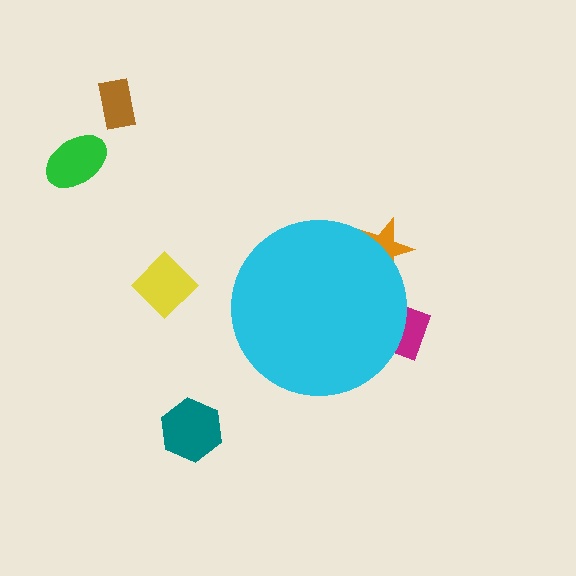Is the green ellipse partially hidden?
No, the green ellipse is fully visible.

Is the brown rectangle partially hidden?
No, the brown rectangle is fully visible.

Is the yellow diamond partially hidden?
No, the yellow diamond is fully visible.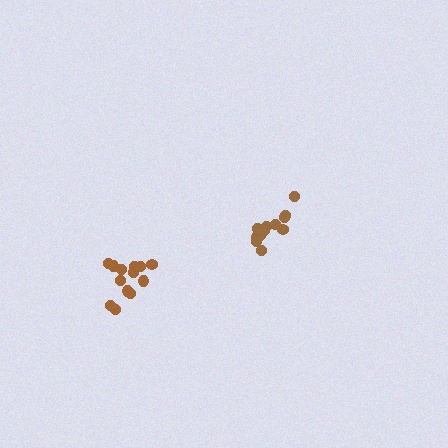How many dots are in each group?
Group 1: 13 dots, Group 2: 12 dots (25 total).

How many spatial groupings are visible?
There are 2 spatial groupings.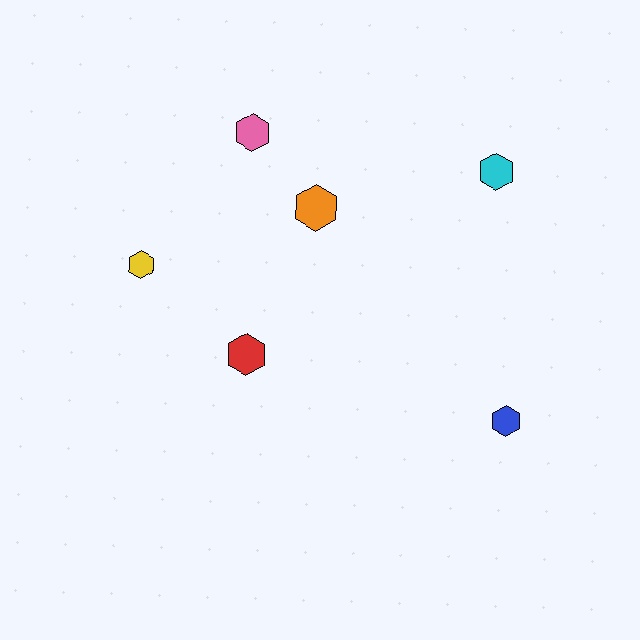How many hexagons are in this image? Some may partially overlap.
There are 6 hexagons.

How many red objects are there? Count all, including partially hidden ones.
There is 1 red object.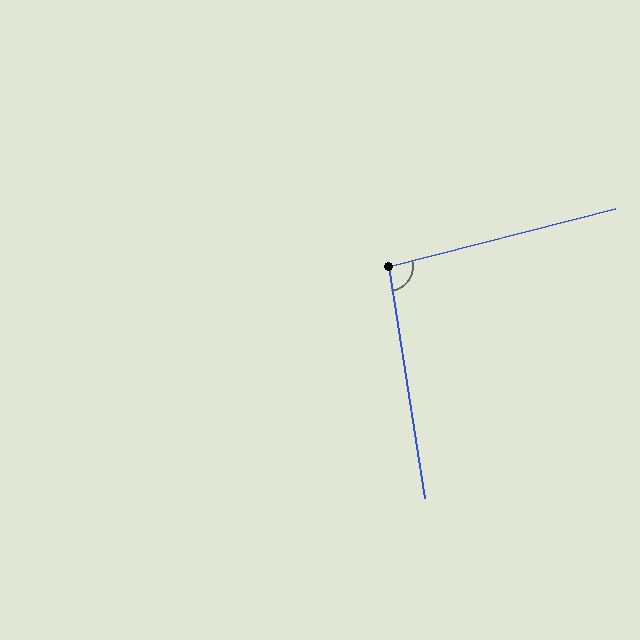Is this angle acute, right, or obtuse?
It is obtuse.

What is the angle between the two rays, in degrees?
Approximately 96 degrees.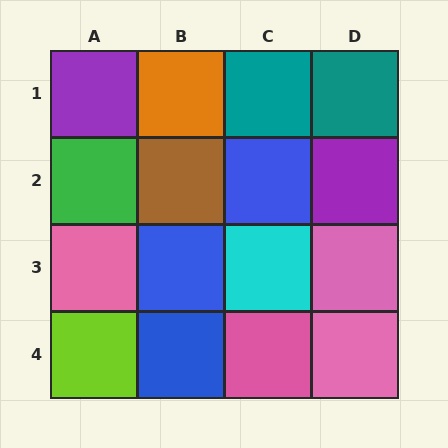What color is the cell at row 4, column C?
Pink.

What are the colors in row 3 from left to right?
Pink, blue, cyan, pink.